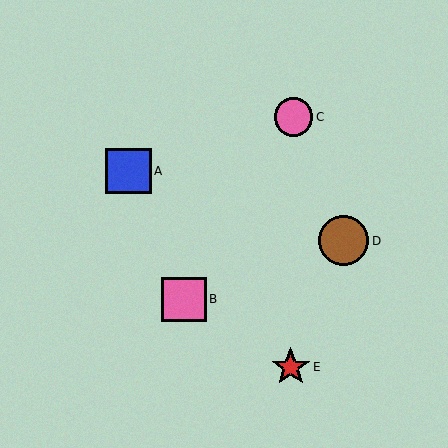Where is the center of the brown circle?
The center of the brown circle is at (343, 241).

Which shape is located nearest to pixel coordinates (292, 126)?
The pink circle (labeled C) at (294, 117) is nearest to that location.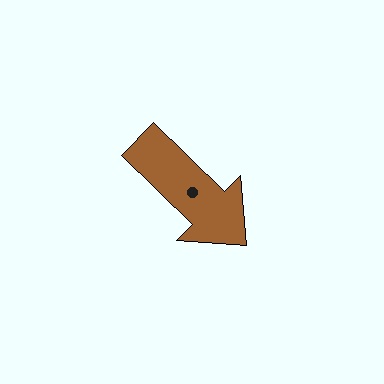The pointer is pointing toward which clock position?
Roughly 4 o'clock.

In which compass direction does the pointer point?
Southeast.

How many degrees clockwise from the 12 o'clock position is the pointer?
Approximately 134 degrees.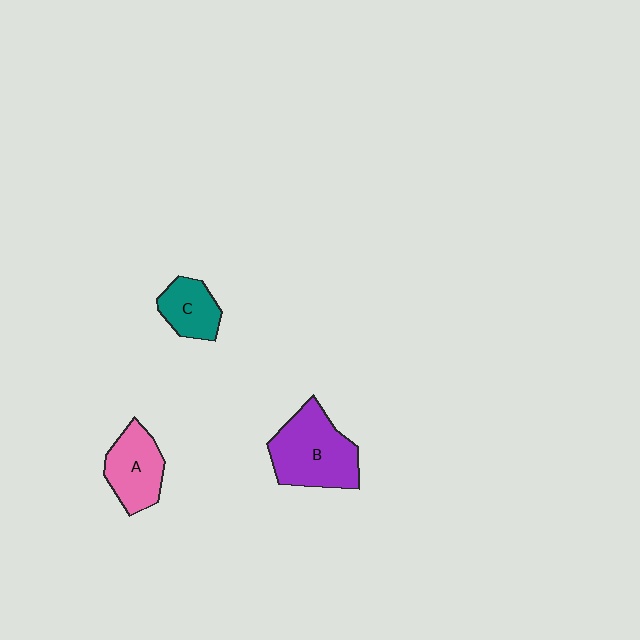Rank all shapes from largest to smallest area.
From largest to smallest: B (purple), A (pink), C (teal).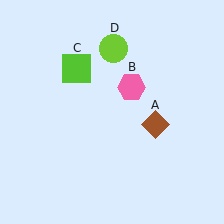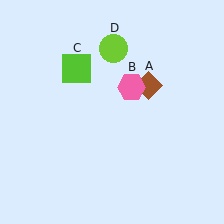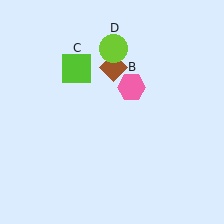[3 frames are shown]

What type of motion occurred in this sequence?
The brown diamond (object A) rotated counterclockwise around the center of the scene.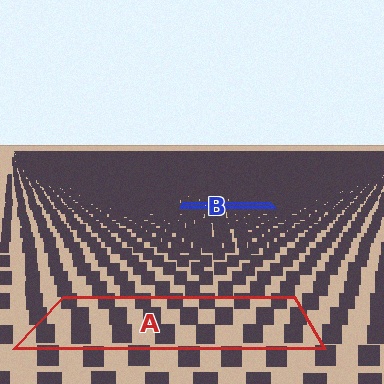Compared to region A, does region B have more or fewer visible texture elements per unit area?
Region B has more texture elements per unit area — they are packed more densely because it is farther away.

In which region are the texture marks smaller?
The texture marks are smaller in region B, because it is farther away.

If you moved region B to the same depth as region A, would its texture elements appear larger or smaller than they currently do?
They would appear larger. At a closer depth, the same texture elements are projected at a bigger on-screen size.